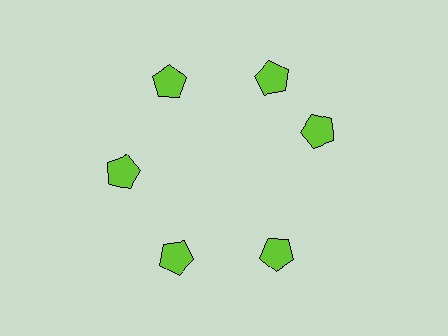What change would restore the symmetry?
The symmetry would be restored by rotating it back into even spacing with its neighbors so that all 6 pentagons sit at equal angles and equal distance from the center.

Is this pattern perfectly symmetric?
No. The 6 lime pentagons are arranged in a ring, but one element near the 3 o'clock position is rotated out of alignment along the ring, breaking the 6-fold rotational symmetry.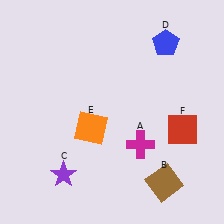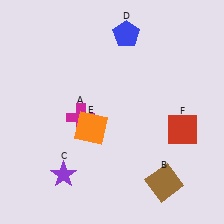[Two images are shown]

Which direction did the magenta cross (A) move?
The magenta cross (A) moved left.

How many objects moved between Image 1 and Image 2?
2 objects moved between the two images.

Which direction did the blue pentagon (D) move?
The blue pentagon (D) moved left.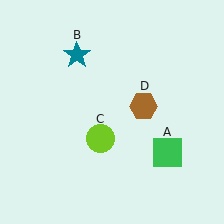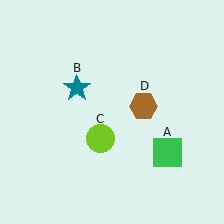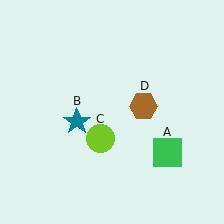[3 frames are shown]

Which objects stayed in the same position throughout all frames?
Green square (object A) and lime circle (object C) and brown hexagon (object D) remained stationary.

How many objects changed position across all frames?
1 object changed position: teal star (object B).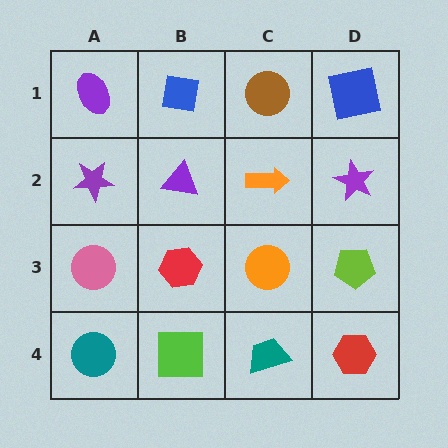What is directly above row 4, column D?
A lime pentagon.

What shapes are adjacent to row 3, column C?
An orange arrow (row 2, column C), a teal trapezoid (row 4, column C), a red hexagon (row 3, column B), a lime pentagon (row 3, column D).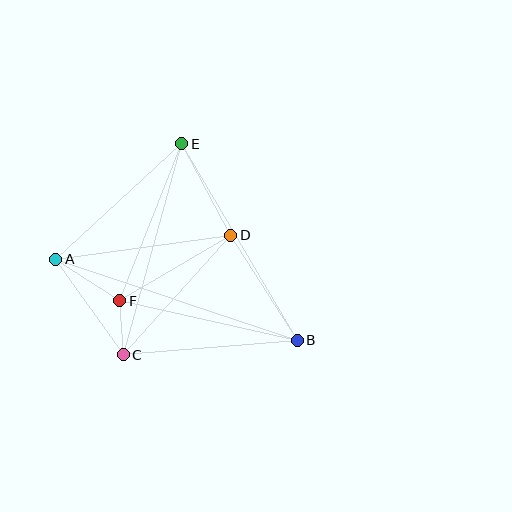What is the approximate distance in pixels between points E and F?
The distance between E and F is approximately 168 pixels.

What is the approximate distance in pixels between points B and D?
The distance between B and D is approximately 125 pixels.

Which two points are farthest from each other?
Points A and B are farthest from each other.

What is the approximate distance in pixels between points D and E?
The distance between D and E is approximately 104 pixels.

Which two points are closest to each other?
Points C and F are closest to each other.